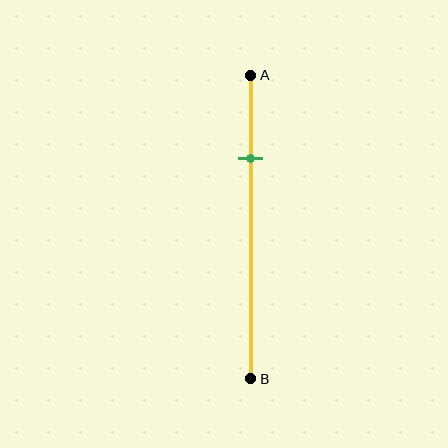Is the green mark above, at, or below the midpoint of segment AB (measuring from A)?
The green mark is above the midpoint of segment AB.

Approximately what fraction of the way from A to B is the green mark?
The green mark is approximately 25% of the way from A to B.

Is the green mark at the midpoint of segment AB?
No, the mark is at about 25% from A, not at the 50% midpoint.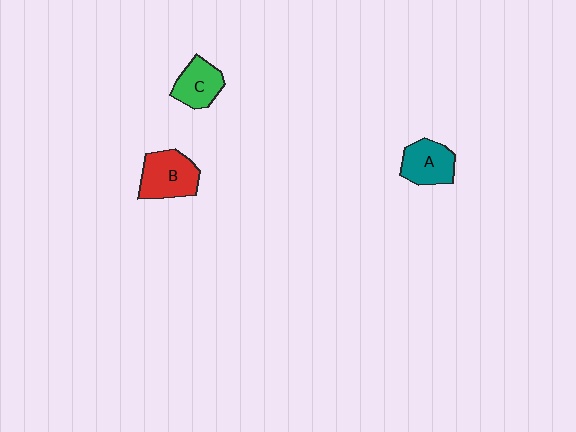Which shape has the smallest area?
Shape C (green).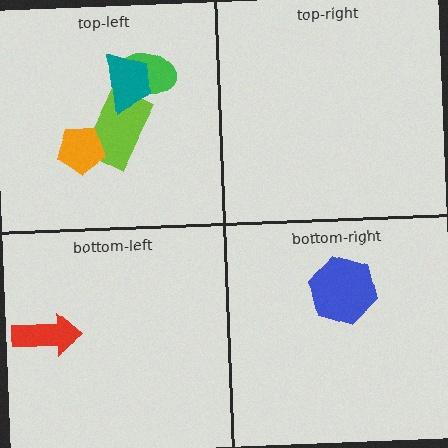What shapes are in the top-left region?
The lime rectangle, the green ellipse, the teal trapezoid, the orange pentagon.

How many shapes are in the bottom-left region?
1.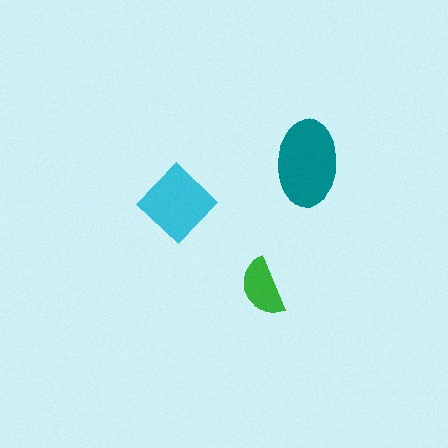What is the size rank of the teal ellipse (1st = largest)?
1st.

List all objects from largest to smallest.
The teal ellipse, the cyan diamond, the green semicircle.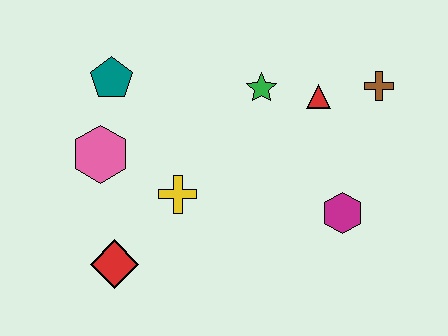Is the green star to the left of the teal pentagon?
No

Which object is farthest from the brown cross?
The red diamond is farthest from the brown cross.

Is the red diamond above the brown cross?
No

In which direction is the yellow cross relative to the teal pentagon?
The yellow cross is below the teal pentagon.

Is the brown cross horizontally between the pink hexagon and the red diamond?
No